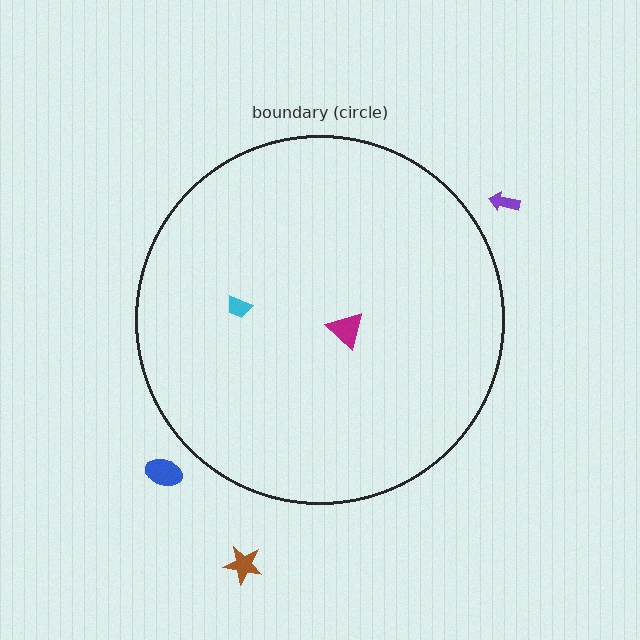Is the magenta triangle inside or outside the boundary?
Inside.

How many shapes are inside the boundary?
2 inside, 3 outside.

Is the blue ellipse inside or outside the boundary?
Outside.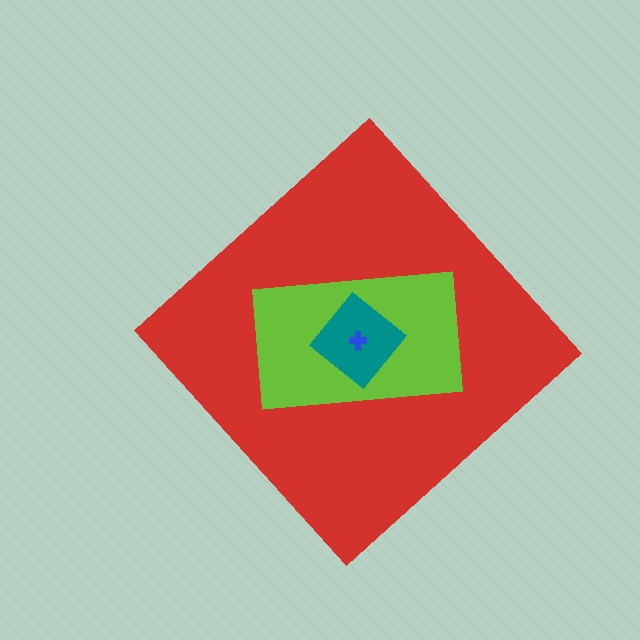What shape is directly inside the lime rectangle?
The teal diamond.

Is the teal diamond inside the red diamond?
Yes.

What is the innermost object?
The blue cross.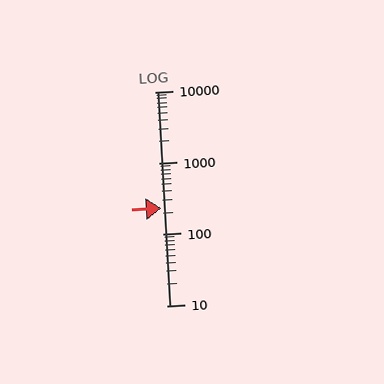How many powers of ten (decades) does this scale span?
The scale spans 3 decades, from 10 to 10000.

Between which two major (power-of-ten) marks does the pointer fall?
The pointer is between 100 and 1000.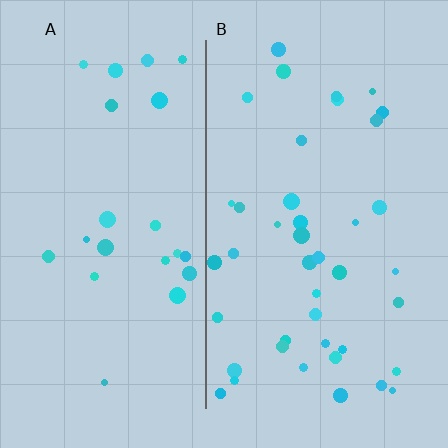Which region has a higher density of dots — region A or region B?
B (the right).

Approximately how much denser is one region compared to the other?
Approximately 1.8× — region B over region A.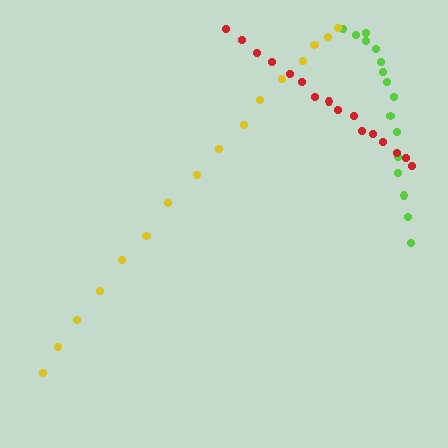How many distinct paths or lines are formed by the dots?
There are 3 distinct paths.